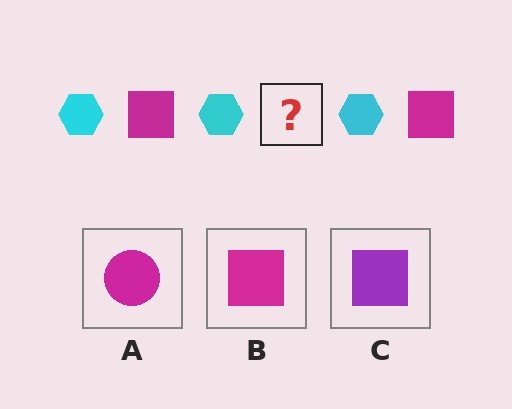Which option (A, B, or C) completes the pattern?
B.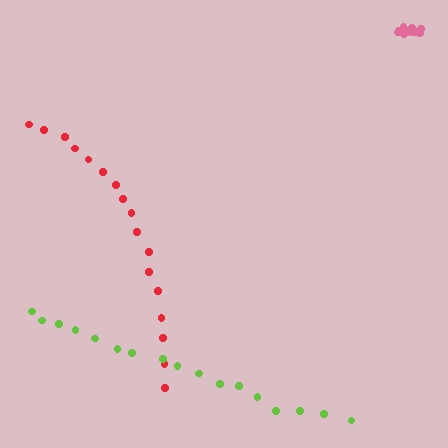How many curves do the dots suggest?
There are 3 distinct paths.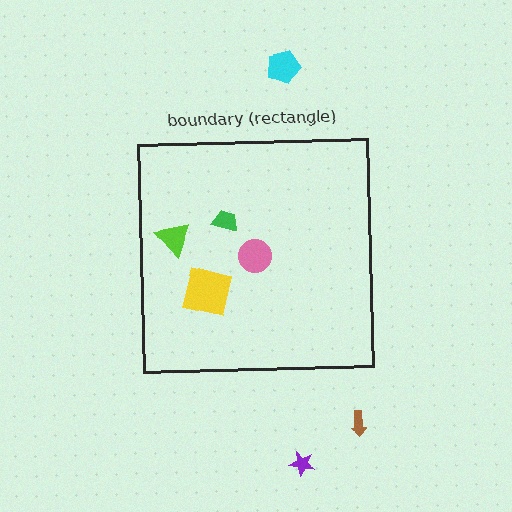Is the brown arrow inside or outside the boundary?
Outside.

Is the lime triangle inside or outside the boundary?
Inside.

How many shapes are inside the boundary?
4 inside, 3 outside.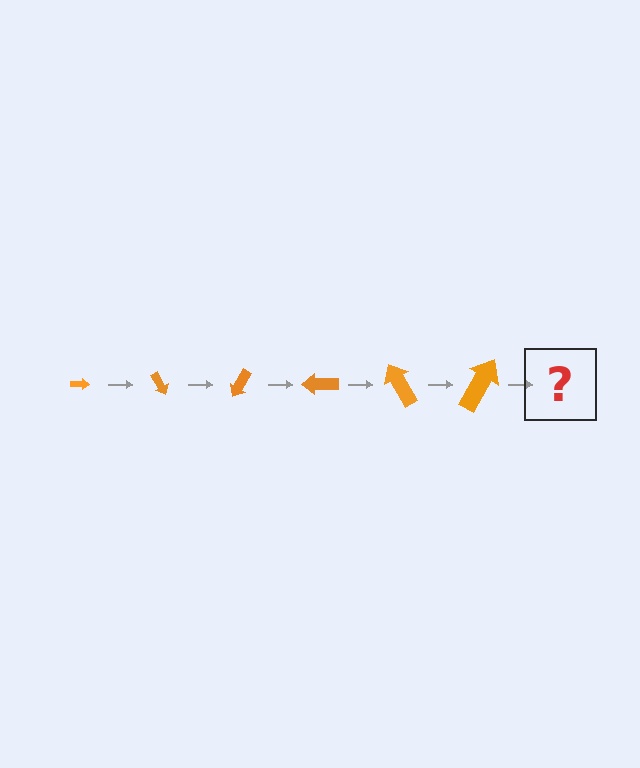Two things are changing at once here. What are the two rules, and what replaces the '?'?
The two rules are that the arrow grows larger each step and it rotates 60 degrees each step. The '?' should be an arrow, larger than the previous one and rotated 360 degrees from the start.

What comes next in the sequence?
The next element should be an arrow, larger than the previous one and rotated 360 degrees from the start.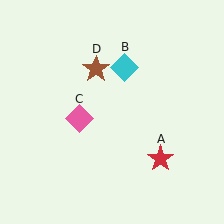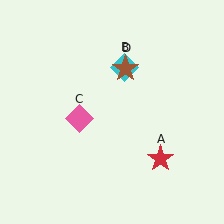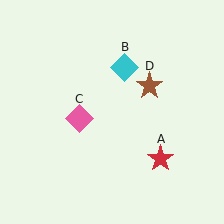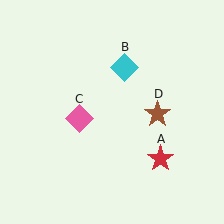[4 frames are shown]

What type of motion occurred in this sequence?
The brown star (object D) rotated clockwise around the center of the scene.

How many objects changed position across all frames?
1 object changed position: brown star (object D).